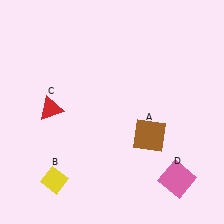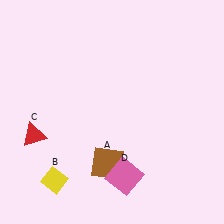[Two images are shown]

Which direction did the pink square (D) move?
The pink square (D) moved left.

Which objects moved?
The objects that moved are: the brown square (A), the red triangle (C), the pink square (D).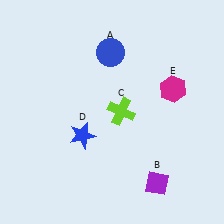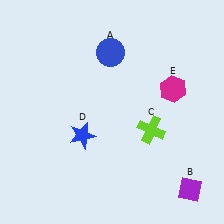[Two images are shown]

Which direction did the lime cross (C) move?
The lime cross (C) moved right.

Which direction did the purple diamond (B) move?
The purple diamond (B) moved right.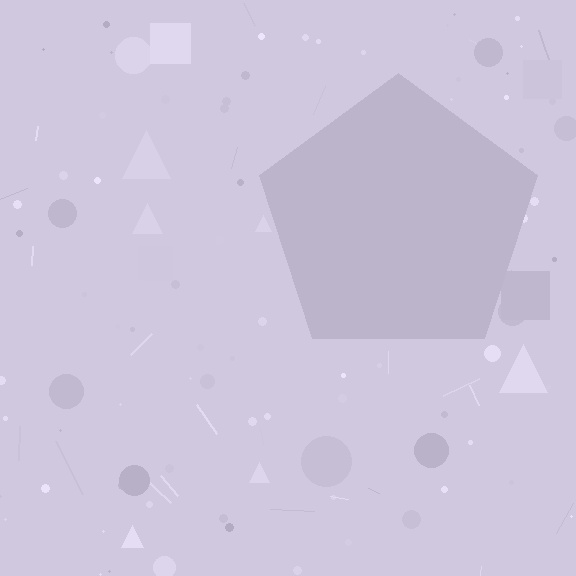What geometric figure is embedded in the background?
A pentagon is embedded in the background.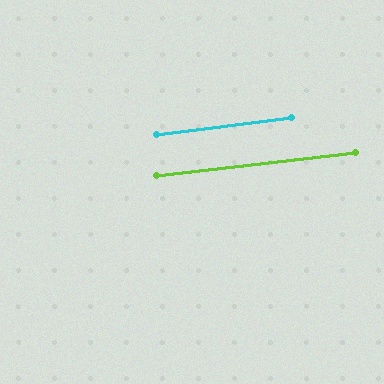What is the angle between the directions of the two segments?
Approximately 1 degree.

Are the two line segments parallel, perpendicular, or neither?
Parallel — their directions differ by only 0.7°.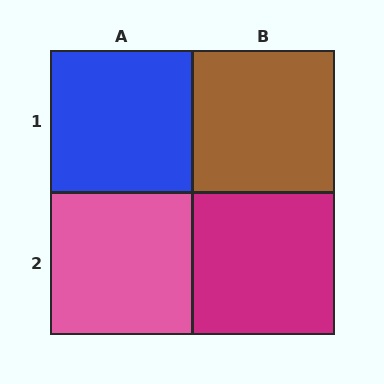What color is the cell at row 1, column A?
Blue.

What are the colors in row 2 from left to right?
Pink, magenta.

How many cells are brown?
1 cell is brown.